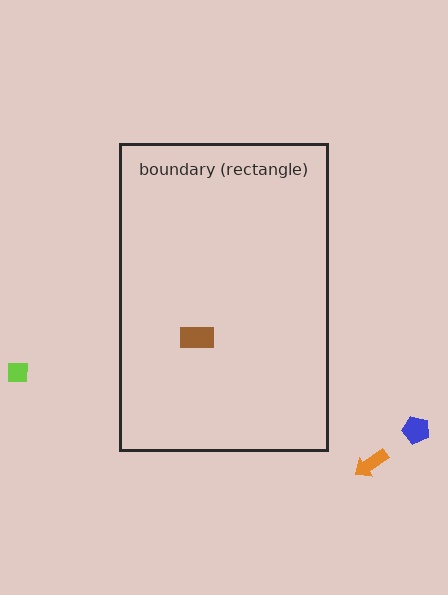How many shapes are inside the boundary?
1 inside, 3 outside.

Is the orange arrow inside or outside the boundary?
Outside.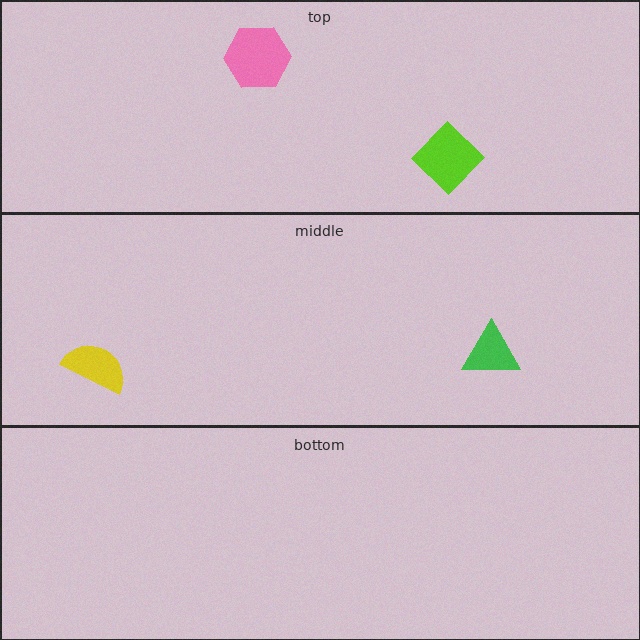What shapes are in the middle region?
The yellow semicircle, the green triangle.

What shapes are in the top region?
The lime diamond, the pink hexagon.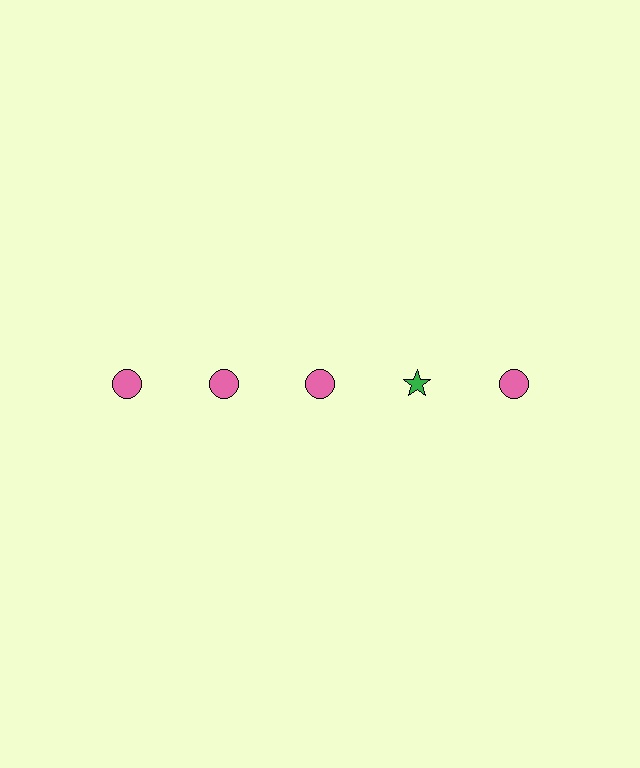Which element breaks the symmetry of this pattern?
The green star in the top row, second from right column breaks the symmetry. All other shapes are pink circles.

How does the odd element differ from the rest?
It differs in both color (green instead of pink) and shape (star instead of circle).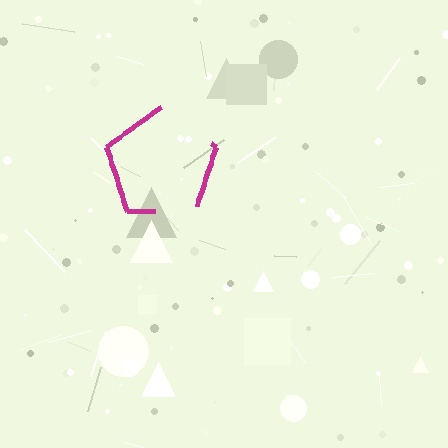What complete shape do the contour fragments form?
The contour fragments form a pentagon.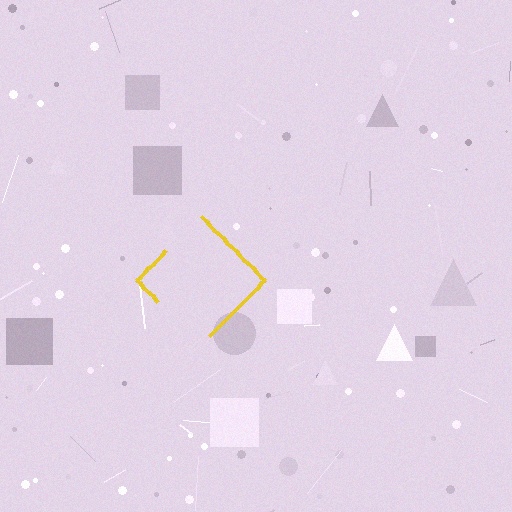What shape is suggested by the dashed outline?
The dashed outline suggests a diamond.